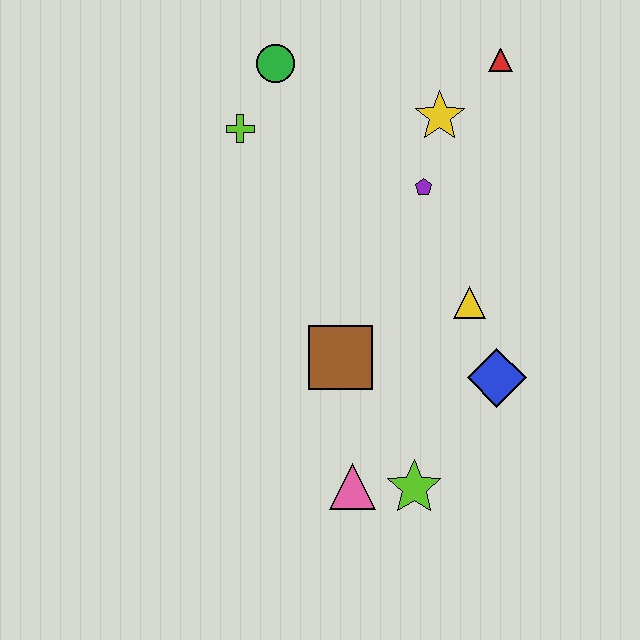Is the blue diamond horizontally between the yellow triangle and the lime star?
No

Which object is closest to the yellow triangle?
The blue diamond is closest to the yellow triangle.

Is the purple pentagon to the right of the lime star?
Yes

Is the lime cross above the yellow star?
No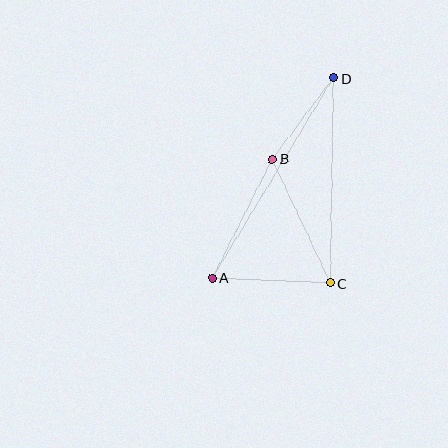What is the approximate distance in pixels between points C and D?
The distance between C and D is approximately 205 pixels.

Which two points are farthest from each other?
Points A and D are farthest from each other.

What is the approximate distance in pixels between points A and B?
The distance between A and B is approximately 133 pixels.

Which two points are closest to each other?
Points B and D are closest to each other.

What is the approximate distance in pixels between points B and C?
The distance between B and C is approximately 137 pixels.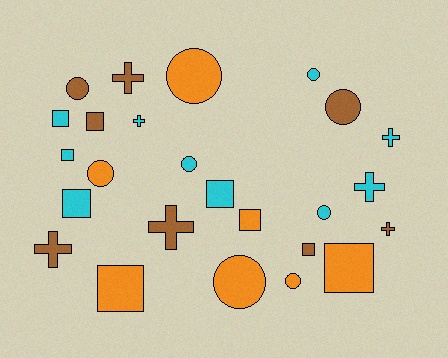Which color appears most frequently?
Cyan, with 10 objects.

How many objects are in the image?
There are 25 objects.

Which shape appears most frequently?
Square, with 9 objects.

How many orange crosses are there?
There are no orange crosses.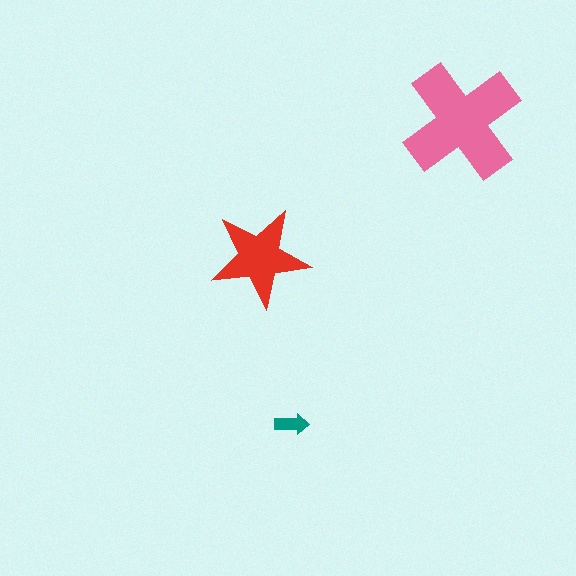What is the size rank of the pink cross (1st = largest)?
1st.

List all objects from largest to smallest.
The pink cross, the red star, the teal arrow.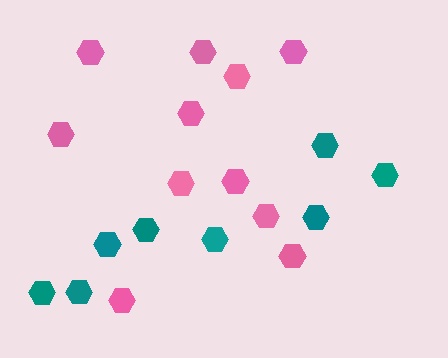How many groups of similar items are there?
There are 2 groups: one group of pink hexagons (11) and one group of teal hexagons (8).